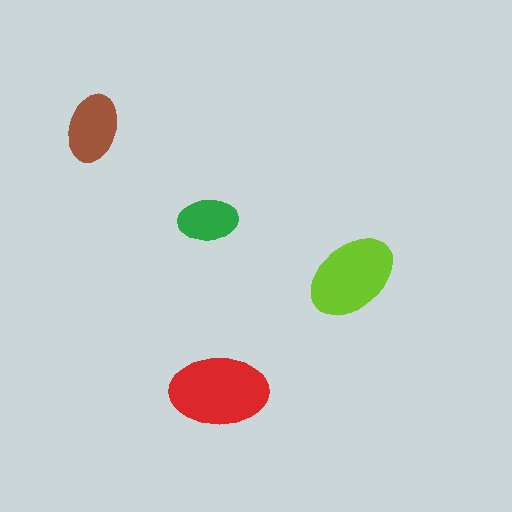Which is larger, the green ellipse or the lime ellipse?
The lime one.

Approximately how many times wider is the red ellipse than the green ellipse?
About 1.5 times wider.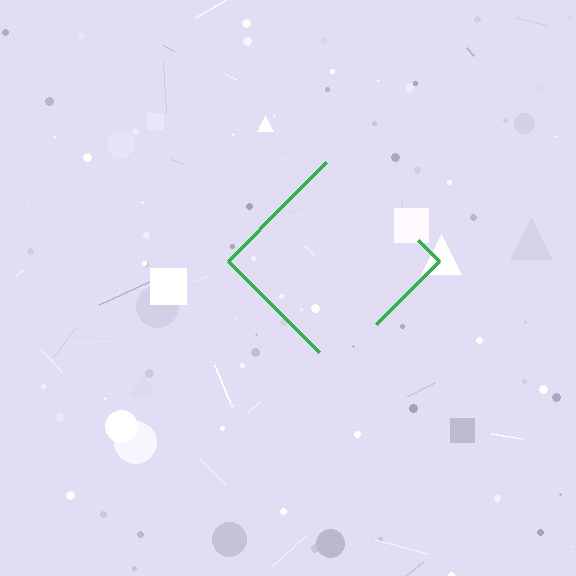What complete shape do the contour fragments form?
The contour fragments form a diamond.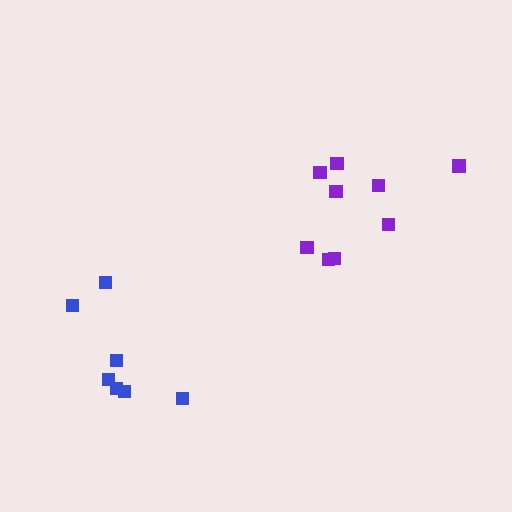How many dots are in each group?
Group 1: 9 dots, Group 2: 7 dots (16 total).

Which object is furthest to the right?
The purple cluster is rightmost.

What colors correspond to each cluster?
The clusters are colored: purple, blue.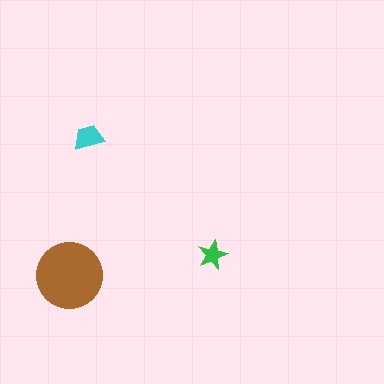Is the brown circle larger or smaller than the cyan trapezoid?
Larger.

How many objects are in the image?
There are 3 objects in the image.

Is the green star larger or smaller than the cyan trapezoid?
Smaller.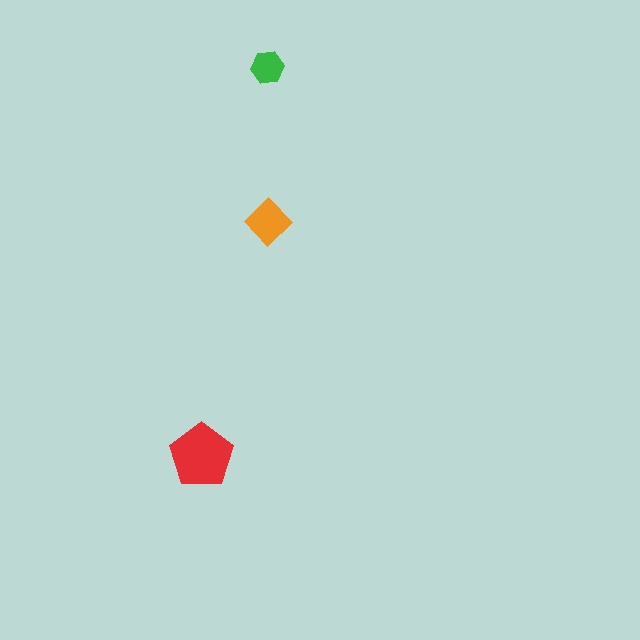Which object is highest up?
The green hexagon is topmost.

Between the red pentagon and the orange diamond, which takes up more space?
The red pentagon.